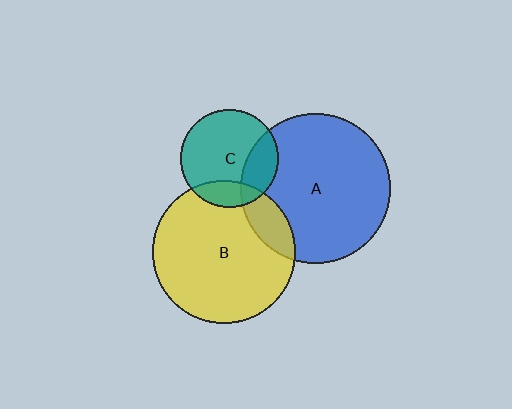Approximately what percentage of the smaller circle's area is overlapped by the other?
Approximately 15%.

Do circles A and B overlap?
Yes.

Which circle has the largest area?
Circle A (blue).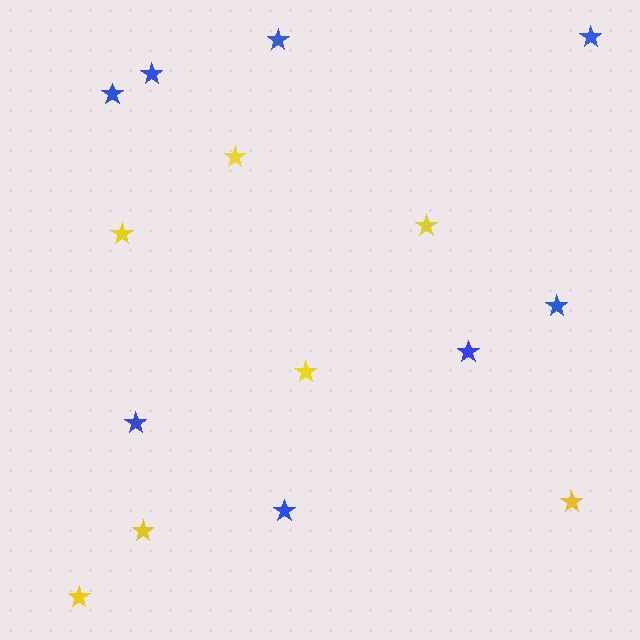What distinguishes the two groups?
There are 2 groups: one group of yellow stars (7) and one group of blue stars (8).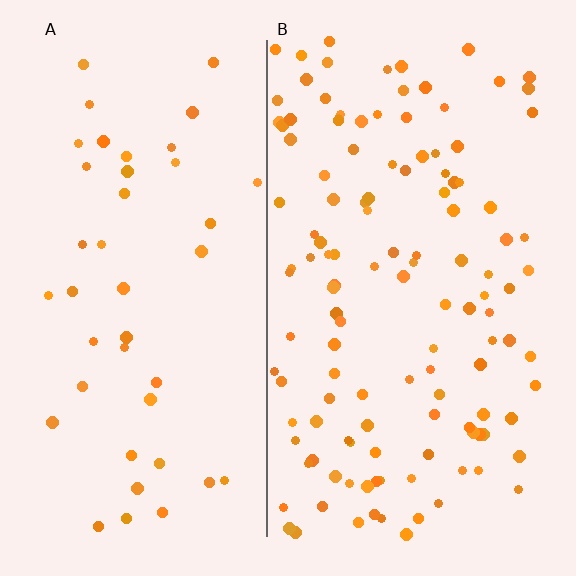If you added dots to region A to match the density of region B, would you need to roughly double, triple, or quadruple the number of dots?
Approximately triple.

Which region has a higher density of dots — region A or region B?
B (the right).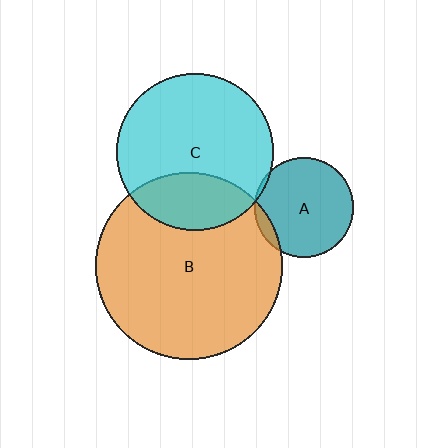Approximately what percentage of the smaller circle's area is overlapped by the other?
Approximately 10%.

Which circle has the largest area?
Circle B (orange).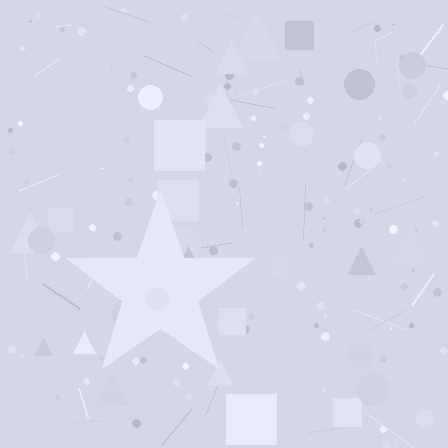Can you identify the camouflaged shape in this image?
The camouflaged shape is a star.